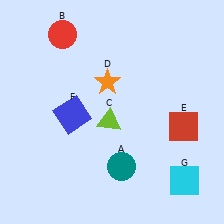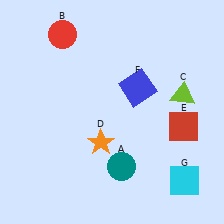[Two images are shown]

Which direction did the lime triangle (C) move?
The lime triangle (C) moved right.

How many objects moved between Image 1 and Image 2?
3 objects moved between the two images.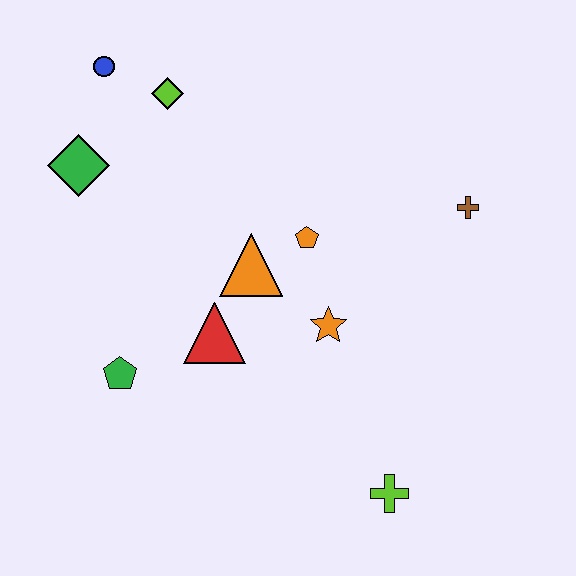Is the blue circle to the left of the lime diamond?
Yes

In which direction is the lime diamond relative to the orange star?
The lime diamond is above the orange star.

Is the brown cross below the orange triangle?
No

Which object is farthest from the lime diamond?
The lime cross is farthest from the lime diamond.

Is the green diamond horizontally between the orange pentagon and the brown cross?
No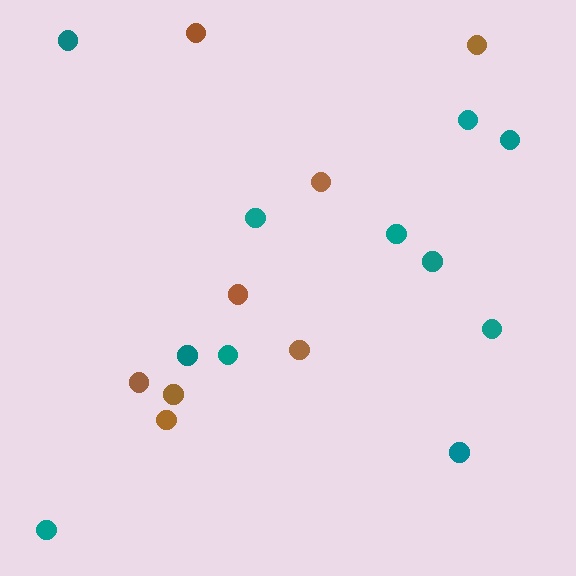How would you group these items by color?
There are 2 groups: one group of teal circles (11) and one group of brown circles (8).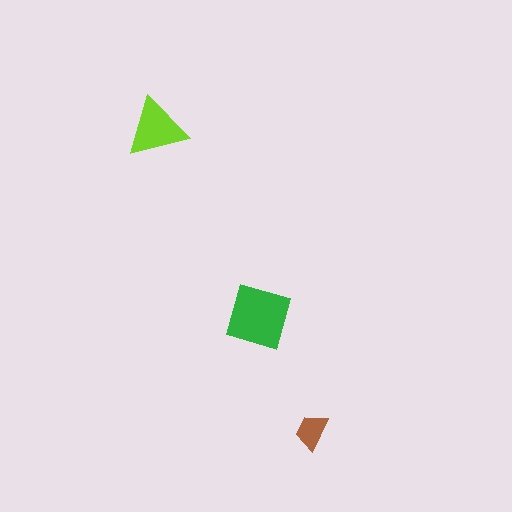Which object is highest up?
The lime triangle is topmost.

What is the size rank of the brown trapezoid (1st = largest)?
3rd.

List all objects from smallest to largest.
The brown trapezoid, the lime triangle, the green diamond.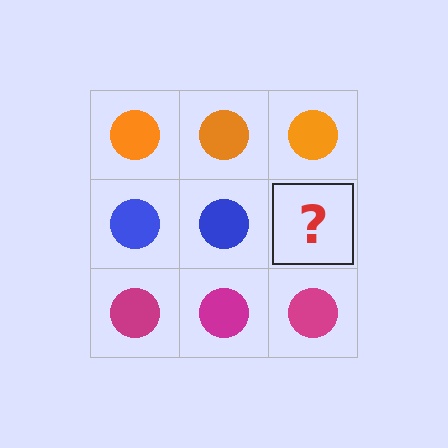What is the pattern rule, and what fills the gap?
The rule is that each row has a consistent color. The gap should be filled with a blue circle.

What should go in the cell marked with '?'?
The missing cell should contain a blue circle.